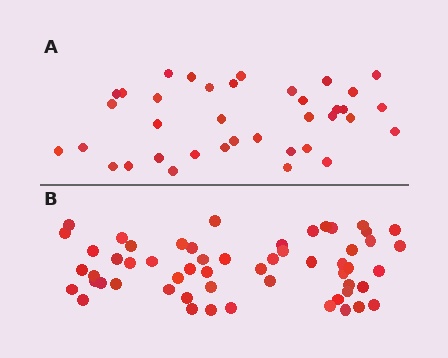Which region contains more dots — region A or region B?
Region B (the bottom region) has more dots.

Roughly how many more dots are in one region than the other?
Region B has approximately 20 more dots than region A.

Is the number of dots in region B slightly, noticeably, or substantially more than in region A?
Region B has substantially more. The ratio is roughly 1.5 to 1.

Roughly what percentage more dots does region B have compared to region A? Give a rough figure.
About 50% more.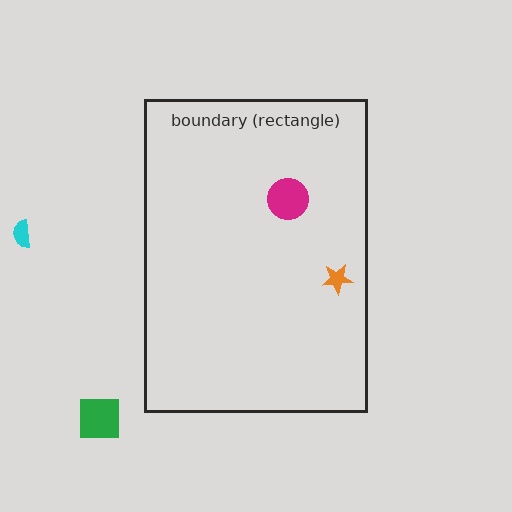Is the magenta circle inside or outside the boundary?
Inside.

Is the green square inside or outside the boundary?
Outside.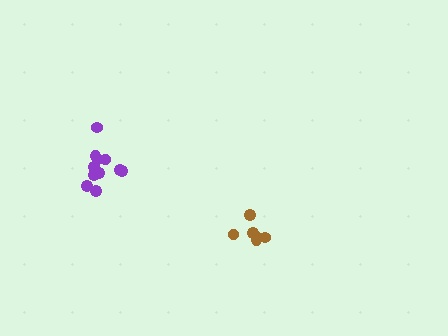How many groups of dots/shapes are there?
There are 2 groups.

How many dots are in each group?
Group 1: 11 dots, Group 2: 6 dots (17 total).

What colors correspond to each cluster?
The clusters are colored: purple, brown.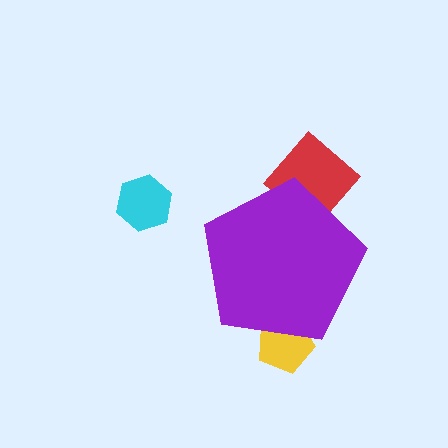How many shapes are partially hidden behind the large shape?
3 shapes are partially hidden.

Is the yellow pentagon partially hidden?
Yes, the yellow pentagon is partially hidden behind the purple pentagon.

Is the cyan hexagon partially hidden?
No, the cyan hexagon is fully visible.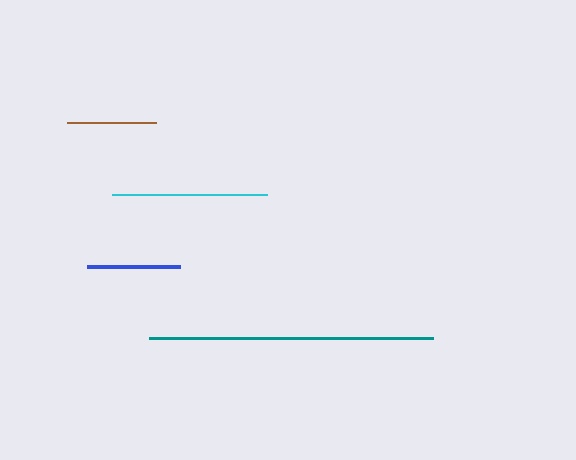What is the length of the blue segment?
The blue segment is approximately 93 pixels long.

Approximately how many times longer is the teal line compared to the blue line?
The teal line is approximately 3.1 times the length of the blue line.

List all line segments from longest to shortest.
From longest to shortest: teal, cyan, blue, brown.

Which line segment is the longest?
The teal line is the longest at approximately 284 pixels.